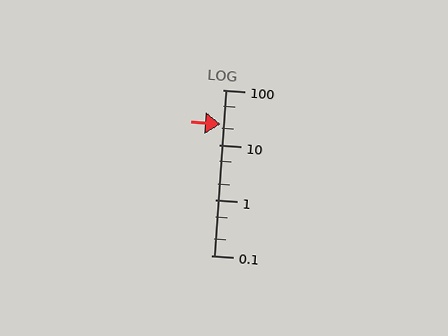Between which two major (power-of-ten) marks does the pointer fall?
The pointer is between 10 and 100.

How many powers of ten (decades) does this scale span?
The scale spans 3 decades, from 0.1 to 100.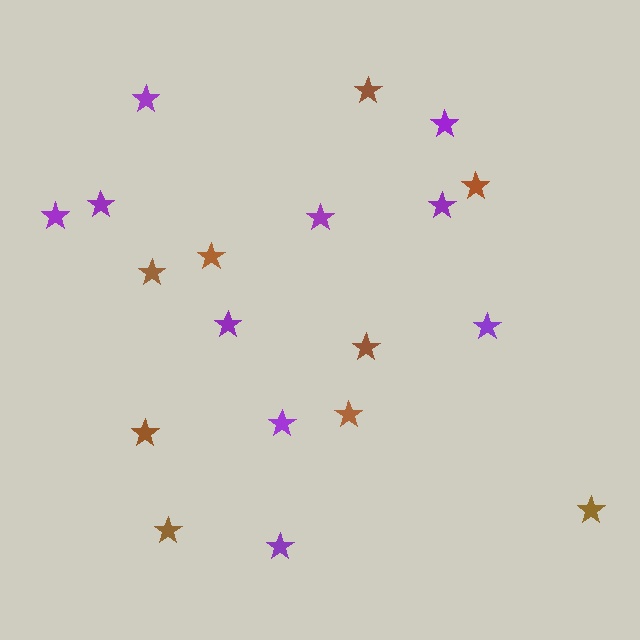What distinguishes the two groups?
There are 2 groups: one group of brown stars (9) and one group of purple stars (10).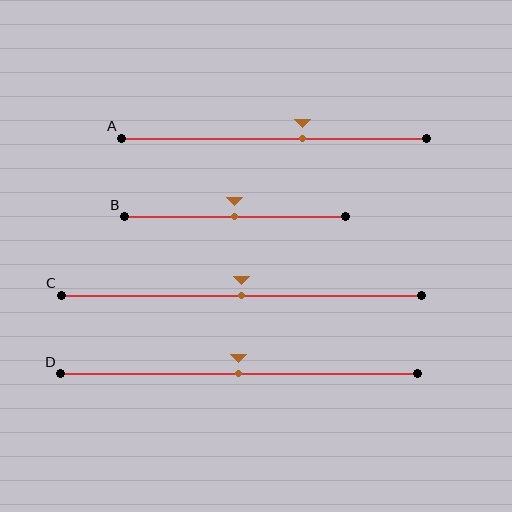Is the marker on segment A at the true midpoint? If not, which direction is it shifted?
No, the marker on segment A is shifted to the right by about 9% of the segment length.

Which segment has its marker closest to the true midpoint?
Segment B has its marker closest to the true midpoint.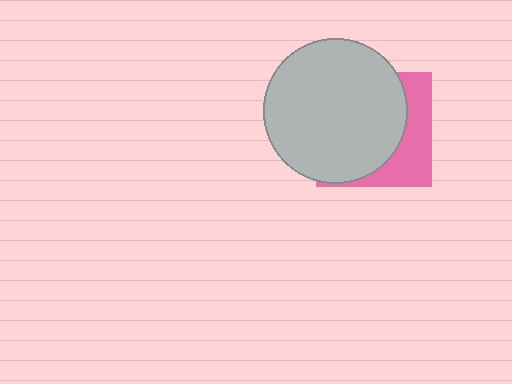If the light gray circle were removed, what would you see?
You would see the complete pink square.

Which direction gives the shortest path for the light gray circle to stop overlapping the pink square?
Moving left gives the shortest separation.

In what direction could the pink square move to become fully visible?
The pink square could move right. That would shift it out from behind the light gray circle entirely.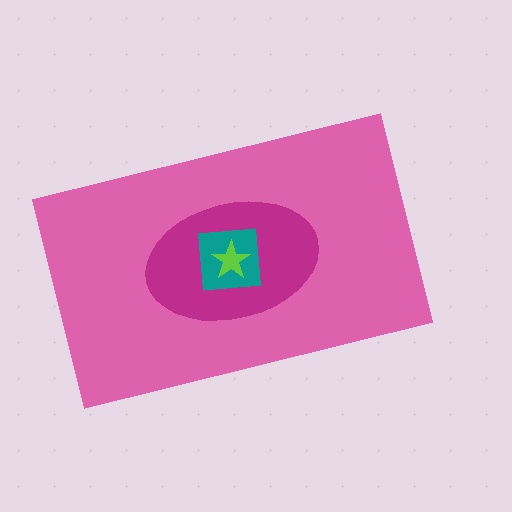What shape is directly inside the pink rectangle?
The magenta ellipse.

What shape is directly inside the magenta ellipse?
The teal square.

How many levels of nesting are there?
4.